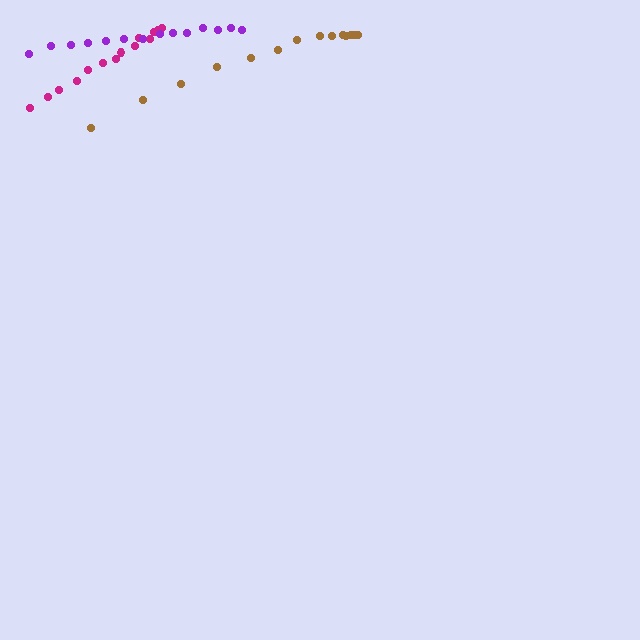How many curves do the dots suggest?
There are 3 distinct paths.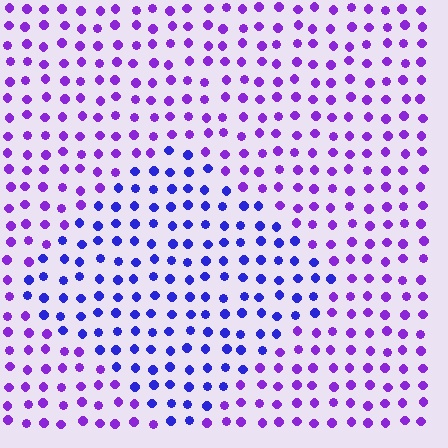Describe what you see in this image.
The image is filled with small purple elements in a uniform arrangement. A diamond-shaped region is visible where the elements are tinted to a slightly different hue, forming a subtle color boundary.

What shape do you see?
I see a diamond.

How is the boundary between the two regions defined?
The boundary is defined purely by a slight shift in hue (about 35 degrees). Spacing, size, and orientation are identical on both sides.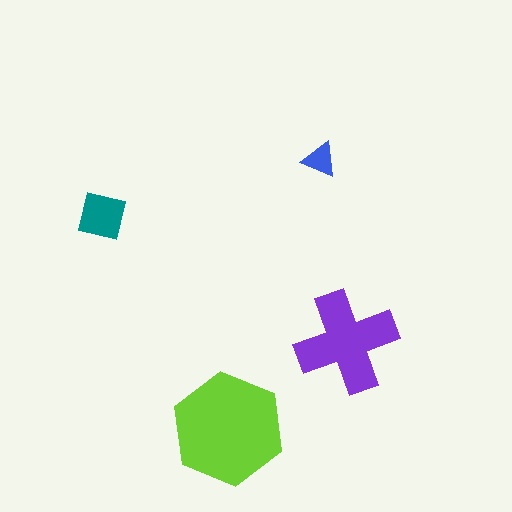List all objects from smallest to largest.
The blue triangle, the teal square, the purple cross, the lime hexagon.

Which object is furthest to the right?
The purple cross is rightmost.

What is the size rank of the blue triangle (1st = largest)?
4th.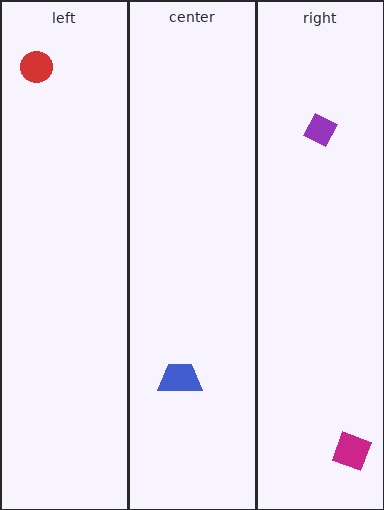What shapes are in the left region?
The red circle.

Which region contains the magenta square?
The right region.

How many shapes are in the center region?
1.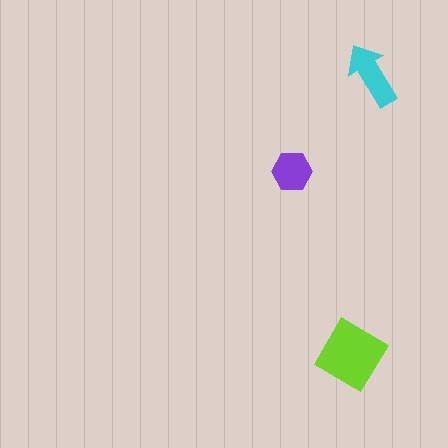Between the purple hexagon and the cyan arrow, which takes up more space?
The cyan arrow.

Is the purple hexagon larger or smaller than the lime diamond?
Smaller.